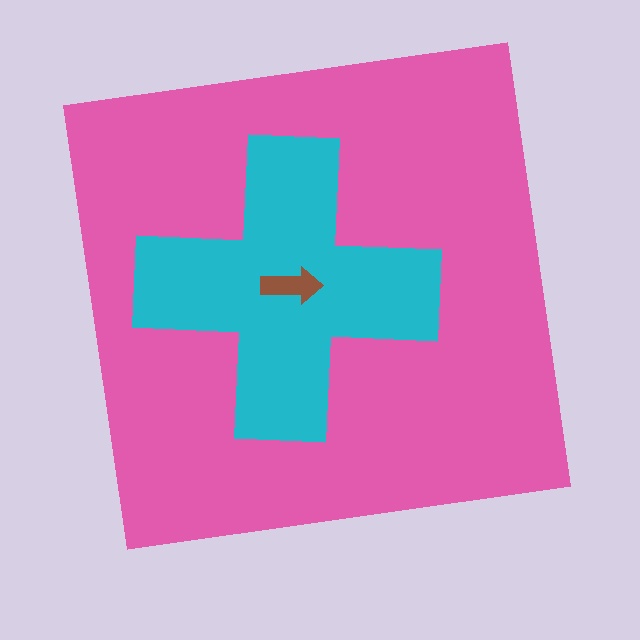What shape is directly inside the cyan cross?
The brown arrow.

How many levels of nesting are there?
3.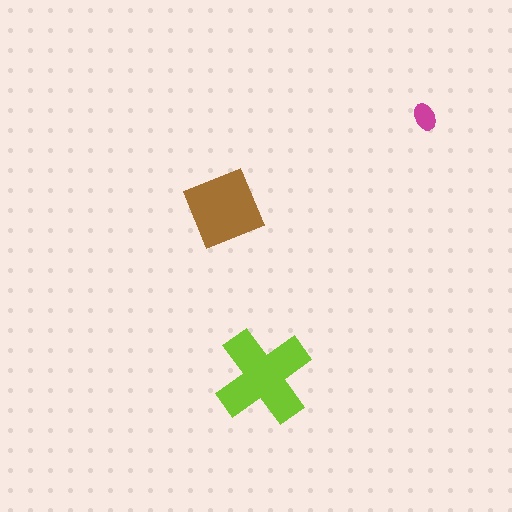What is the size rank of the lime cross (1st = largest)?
1st.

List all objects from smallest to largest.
The magenta ellipse, the brown diamond, the lime cross.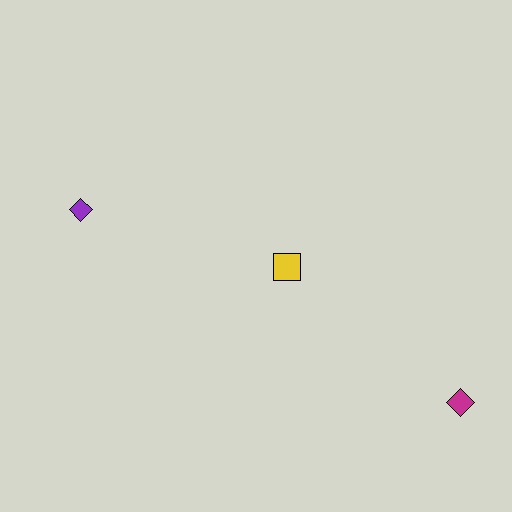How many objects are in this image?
There are 3 objects.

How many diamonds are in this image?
There are 2 diamonds.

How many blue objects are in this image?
There are no blue objects.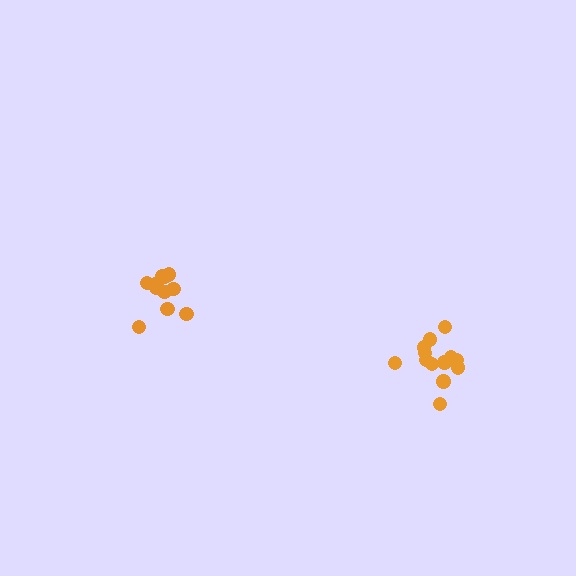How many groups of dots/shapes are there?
There are 2 groups.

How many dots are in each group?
Group 1: 11 dots, Group 2: 13 dots (24 total).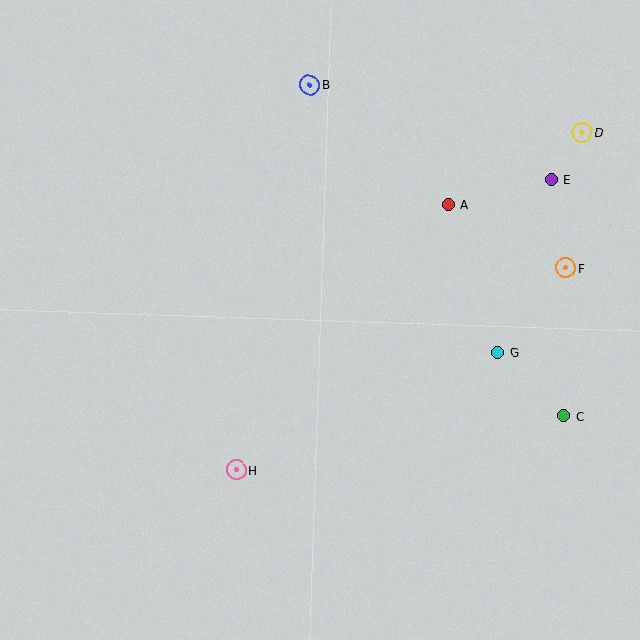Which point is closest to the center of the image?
Point H at (236, 470) is closest to the center.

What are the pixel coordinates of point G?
Point G is at (498, 352).